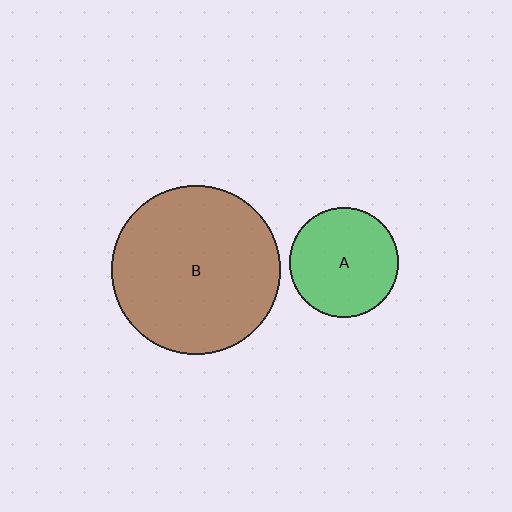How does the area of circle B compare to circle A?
Approximately 2.4 times.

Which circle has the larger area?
Circle B (brown).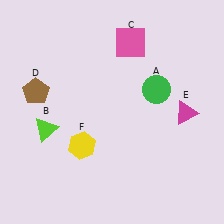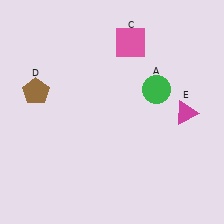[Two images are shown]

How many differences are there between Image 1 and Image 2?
There are 2 differences between the two images.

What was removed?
The lime triangle (B), the yellow hexagon (F) were removed in Image 2.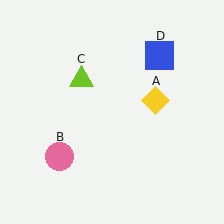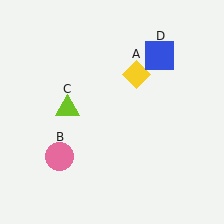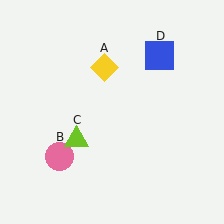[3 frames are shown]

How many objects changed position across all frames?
2 objects changed position: yellow diamond (object A), lime triangle (object C).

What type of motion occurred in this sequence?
The yellow diamond (object A), lime triangle (object C) rotated counterclockwise around the center of the scene.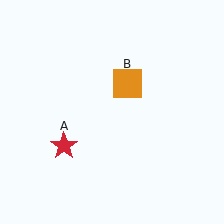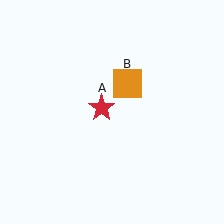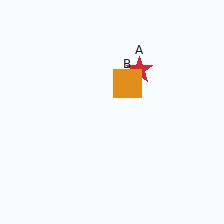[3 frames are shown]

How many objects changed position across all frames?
1 object changed position: red star (object A).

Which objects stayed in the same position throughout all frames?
Orange square (object B) remained stationary.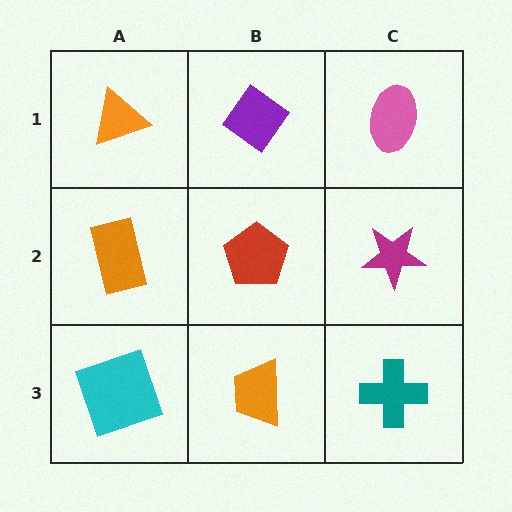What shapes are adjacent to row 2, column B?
A purple diamond (row 1, column B), an orange trapezoid (row 3, column B), an orange rectangle (row 2, column A), a magenta star (row 2, column C).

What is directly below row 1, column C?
A magenta star.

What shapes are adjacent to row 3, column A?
An orange rectangle (row 2, column A), an orange trapezoid (row 3, column B).